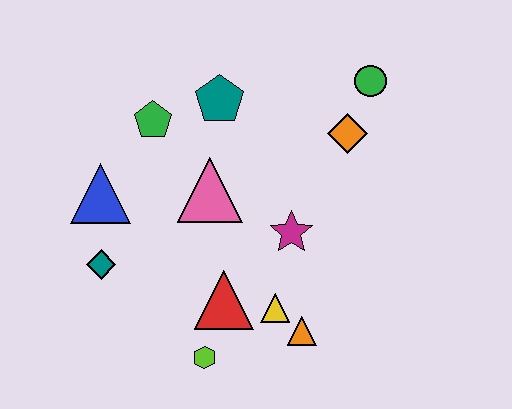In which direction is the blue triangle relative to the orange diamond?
The blue triangle is to the left of the orange diamond.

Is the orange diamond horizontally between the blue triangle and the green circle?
Yes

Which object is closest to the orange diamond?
The green circle is closest to the orange diamond.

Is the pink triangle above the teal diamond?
Yes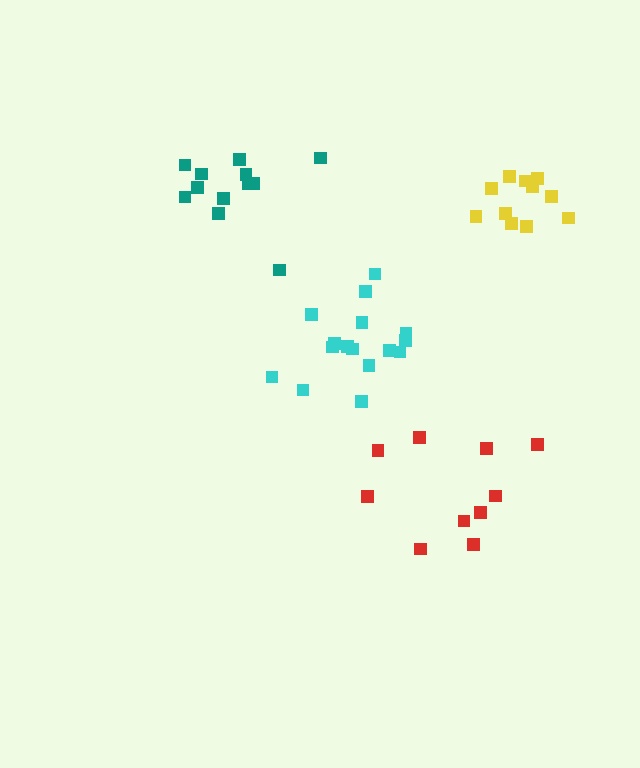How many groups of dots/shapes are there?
There are 4 groups.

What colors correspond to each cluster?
The clusters are colored: cyan, yellow, red, teal.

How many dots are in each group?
Group 1: 16 dots, Group 2: 11 dots, Group 3: 10 dots, Group 4: 12 dots (49 total).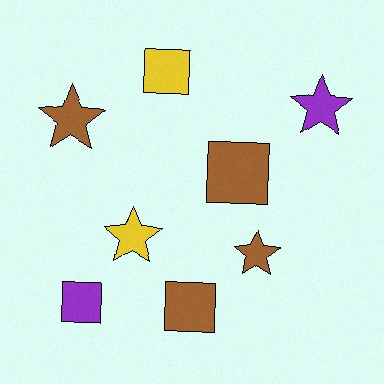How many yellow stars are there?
There is 1 yellow star.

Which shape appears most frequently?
Square, with 4 objects.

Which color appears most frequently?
Brown, with 4 objects.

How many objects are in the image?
There are 8 objects.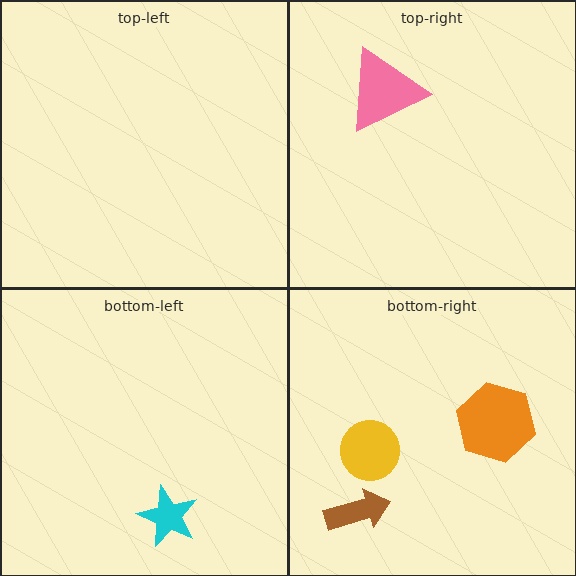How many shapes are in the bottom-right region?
3.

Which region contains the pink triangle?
The top-right region.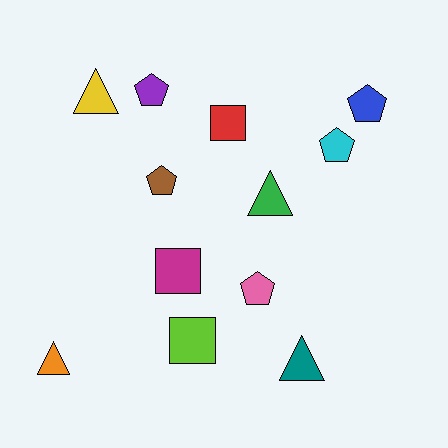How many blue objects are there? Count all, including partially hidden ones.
There is 1 blue object.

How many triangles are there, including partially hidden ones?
There are 4 triangles.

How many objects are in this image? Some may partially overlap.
There are 12 objects.